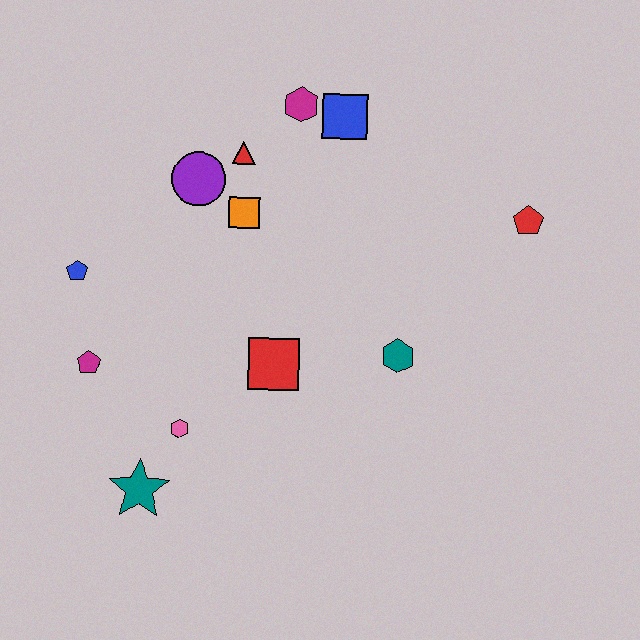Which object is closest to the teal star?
The pink hexagon is closest to the teal star.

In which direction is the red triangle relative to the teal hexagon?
The red triangle is above the teal hexagon.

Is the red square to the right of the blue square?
No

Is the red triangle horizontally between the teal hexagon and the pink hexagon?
Yes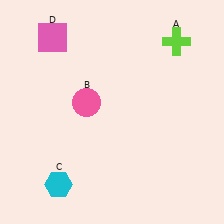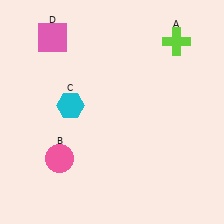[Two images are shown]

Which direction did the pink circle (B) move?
The pink circle (B) moved down.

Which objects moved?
The objects that moved are: the pink circle (B), the cyan hexagon (C).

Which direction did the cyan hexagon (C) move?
The cyan hexagon (C) moved up.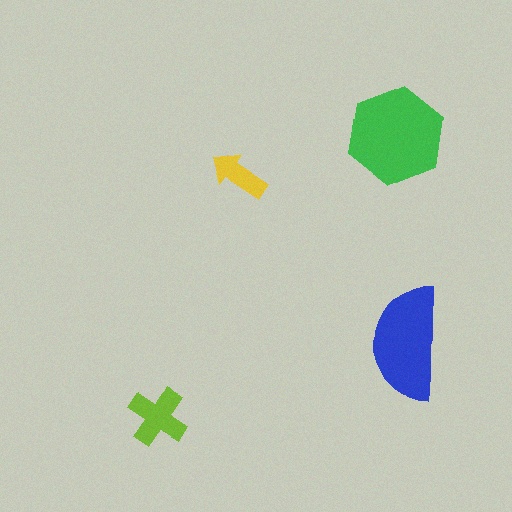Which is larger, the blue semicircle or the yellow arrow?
The blue semicircle.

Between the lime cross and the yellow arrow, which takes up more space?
The lime cross.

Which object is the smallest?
The yellow arrow.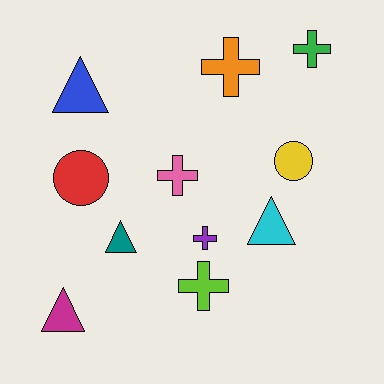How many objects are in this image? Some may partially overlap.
There are 11 objects.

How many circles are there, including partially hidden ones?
There are 2 circles.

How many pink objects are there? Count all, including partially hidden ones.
There is 1 pink object.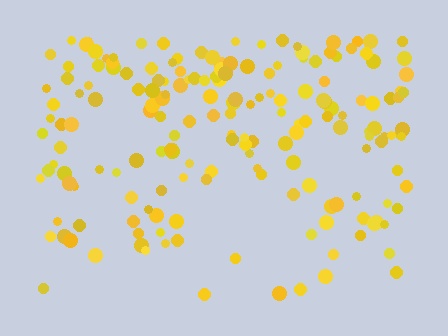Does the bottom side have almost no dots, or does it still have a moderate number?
Still a moderate number, just noticeably fewer than the top.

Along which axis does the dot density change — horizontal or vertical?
Vertical.